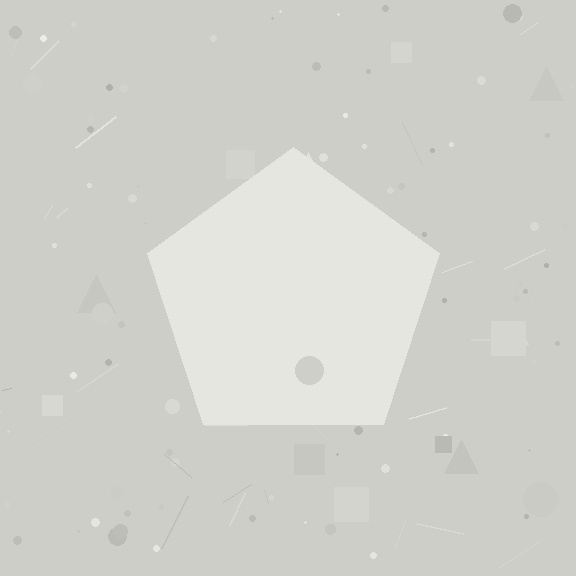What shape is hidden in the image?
A pentagon is hidden in the image.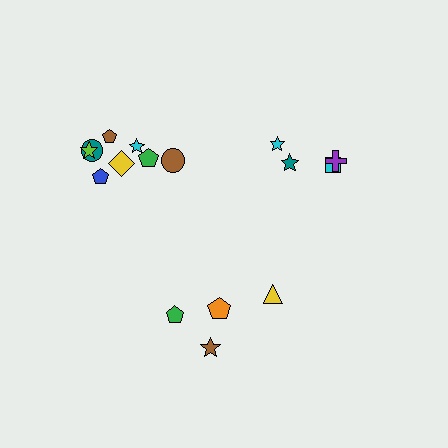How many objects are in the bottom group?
There are 4 objects.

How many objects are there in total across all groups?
There are 16 objects.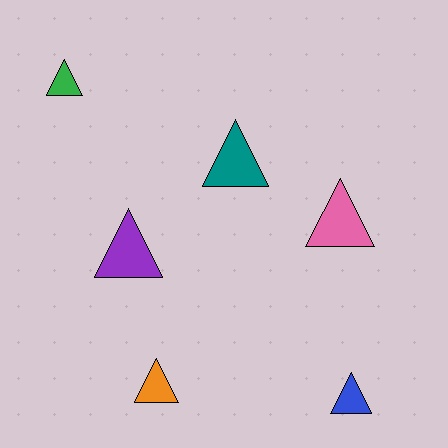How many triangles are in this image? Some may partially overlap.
There are 6 triangles.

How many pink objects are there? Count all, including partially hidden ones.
There is 1 pink object.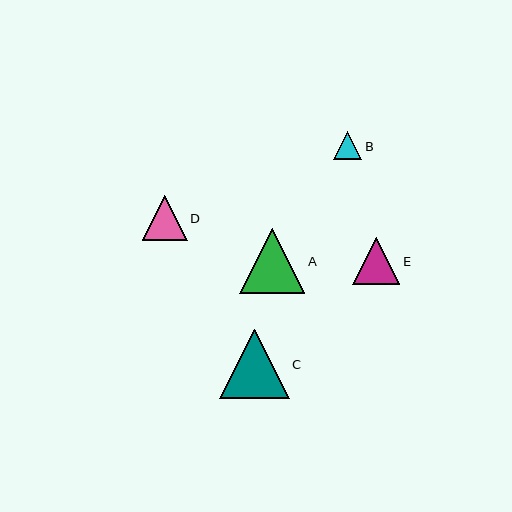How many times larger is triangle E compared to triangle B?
Triangle E is approximately 1.7 times the size of triangle B.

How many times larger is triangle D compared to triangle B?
Triangle D is approximately 1.6 times the size of triangle B.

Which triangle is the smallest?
Triangle B is the smallest with a size of approximately 28 pixels.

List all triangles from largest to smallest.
From largest to smallest: C, A, E, D, B.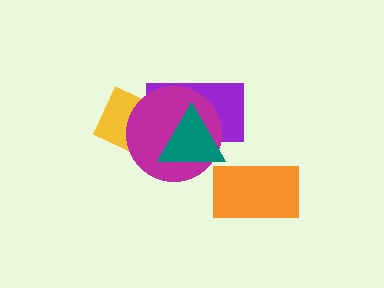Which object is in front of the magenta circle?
The teal triangle is in front of the magenta circle.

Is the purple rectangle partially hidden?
Yes, it is partially covered by another shape.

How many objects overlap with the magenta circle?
3 objects overlap with the magenta circle.